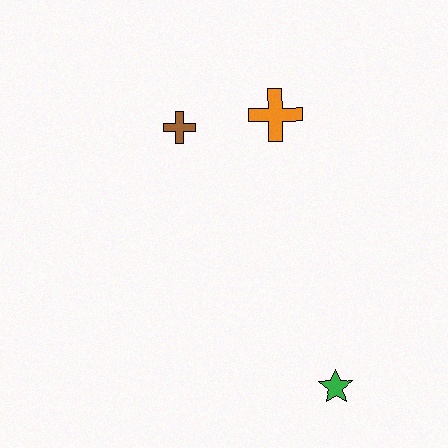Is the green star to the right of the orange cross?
Yes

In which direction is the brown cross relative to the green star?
The brown cross is above the green star.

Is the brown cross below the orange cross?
Yes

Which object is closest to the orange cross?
The brown cross is closest to the orange cross.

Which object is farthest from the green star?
The brown cross is farthest from the green star.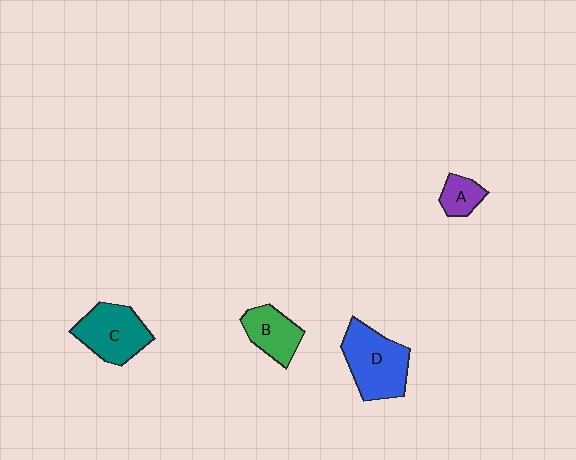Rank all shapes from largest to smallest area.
From largest to smallest: D (blue), C (teal), B (green), A (purple).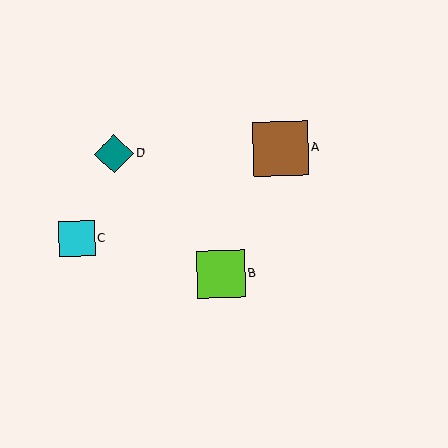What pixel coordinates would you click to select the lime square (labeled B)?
Click at (221, 274) to select the lime square B.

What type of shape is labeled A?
Shape A is a brown square.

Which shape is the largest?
The brown square (labeled A) is the largest.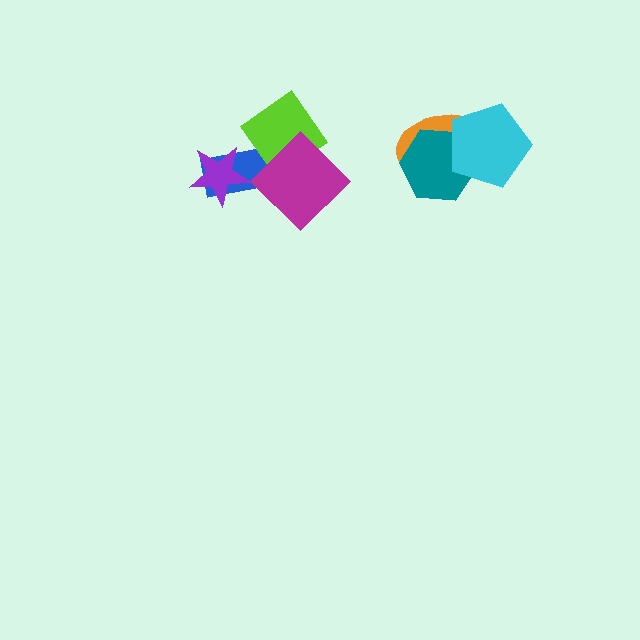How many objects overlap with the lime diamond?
1 object overlaps with the lime diamond.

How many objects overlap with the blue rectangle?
2 objects overlap with the blue rectangle.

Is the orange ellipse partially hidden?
Yes, it is partially covered by another shape.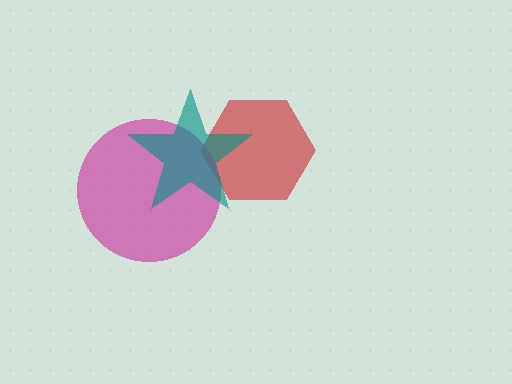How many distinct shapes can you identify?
There are 3 distinct shapes: a red hexagon, a magenta circle, a teal star.